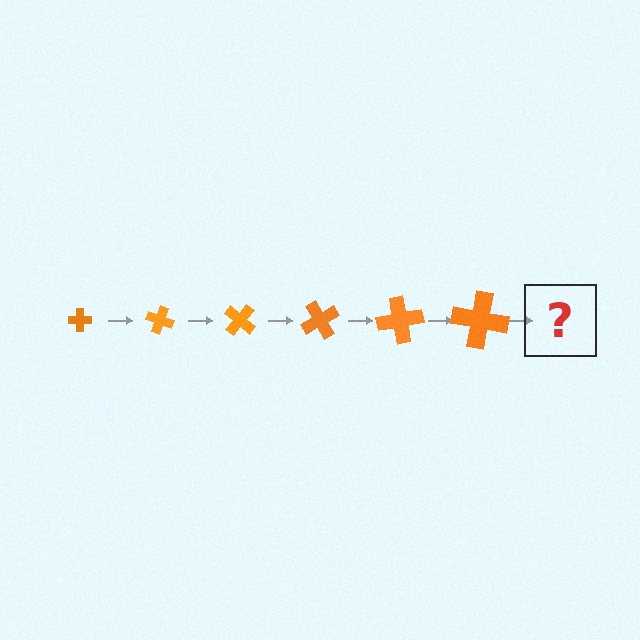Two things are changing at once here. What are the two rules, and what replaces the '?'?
The two rules are that the cross grows larger each step and it rotates 20 degrees each step. The '?' should be a cross, larger than the previous one and rotated 120 degrees from the start.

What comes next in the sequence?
The next element should be a cross, larger than the previous one and rotated 120 degrees from the start.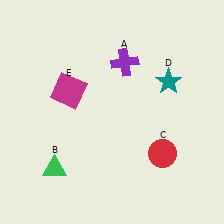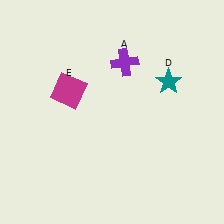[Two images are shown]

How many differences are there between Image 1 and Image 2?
There are 2 differences between the two images.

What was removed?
The green triangle (B), the red circle (C) were removed in Image 2.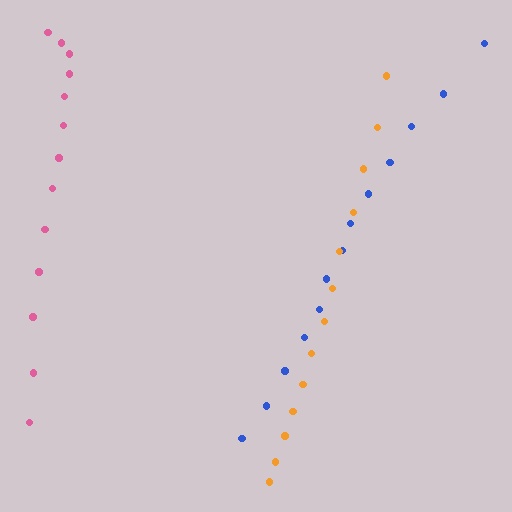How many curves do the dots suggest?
There are 3 distinct paths.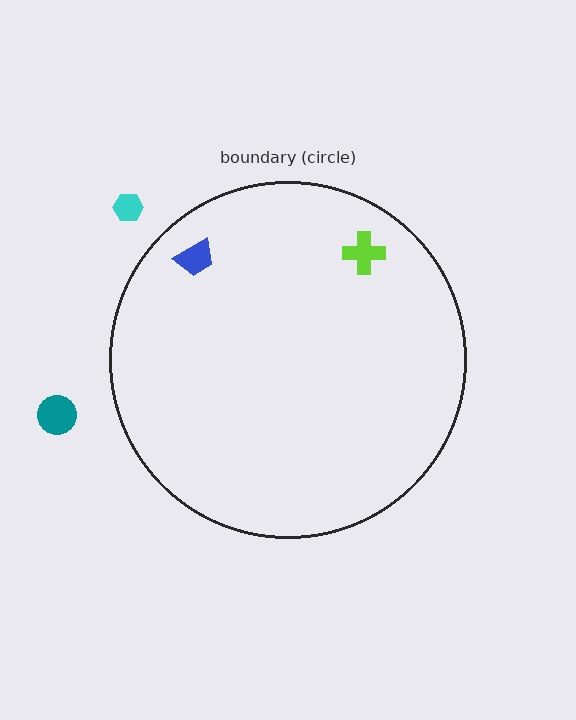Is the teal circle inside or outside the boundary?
Outside.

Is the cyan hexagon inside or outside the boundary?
Outside.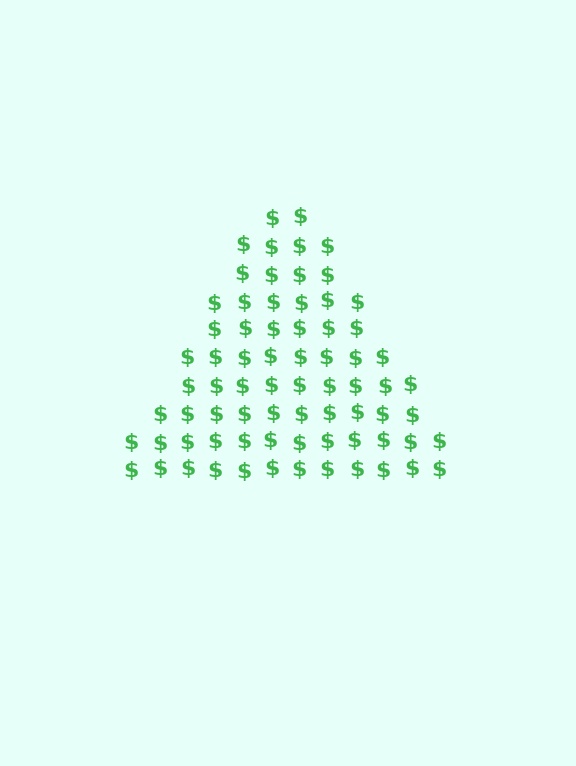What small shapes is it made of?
It is made of small dollar signs.